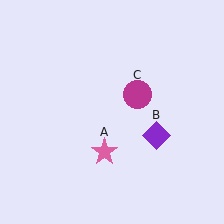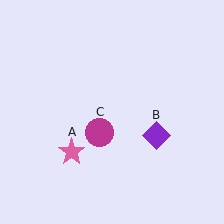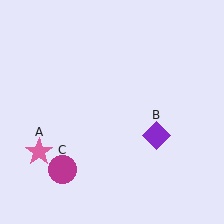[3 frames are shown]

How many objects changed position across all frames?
2 objects changed position: pink star (object A), magenta circle (object C).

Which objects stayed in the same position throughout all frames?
Purple diamond (object B) remained stationary.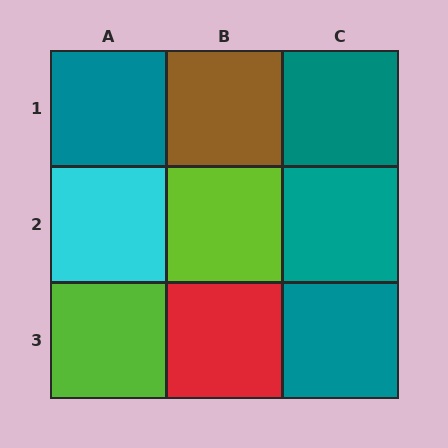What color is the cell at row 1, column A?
Teal.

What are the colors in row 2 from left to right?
Cyan, lime, teal.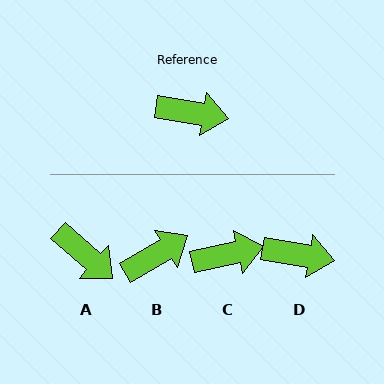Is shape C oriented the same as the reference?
No, it is off by about 21 degrees.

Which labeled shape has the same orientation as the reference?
D.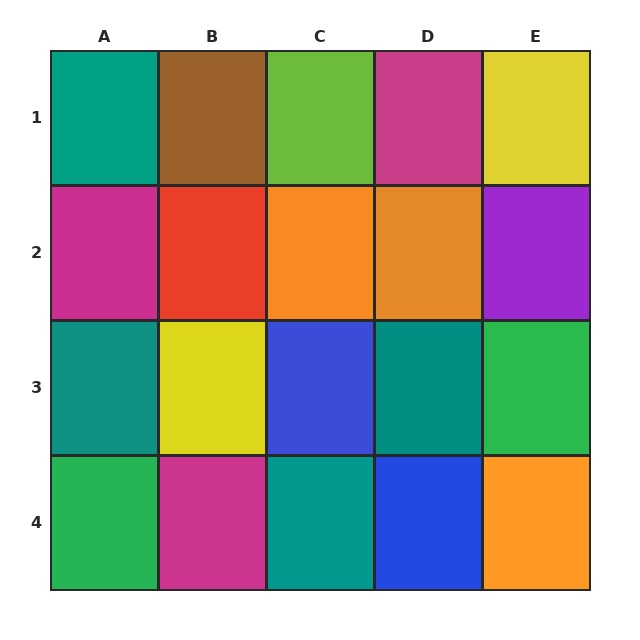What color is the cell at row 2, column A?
Magenta.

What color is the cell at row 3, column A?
Teal.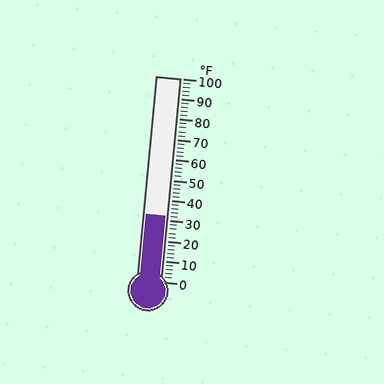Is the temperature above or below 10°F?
The temperature is above 10°F.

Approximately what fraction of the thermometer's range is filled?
The thermometer is filled to approximately 30% of its range.